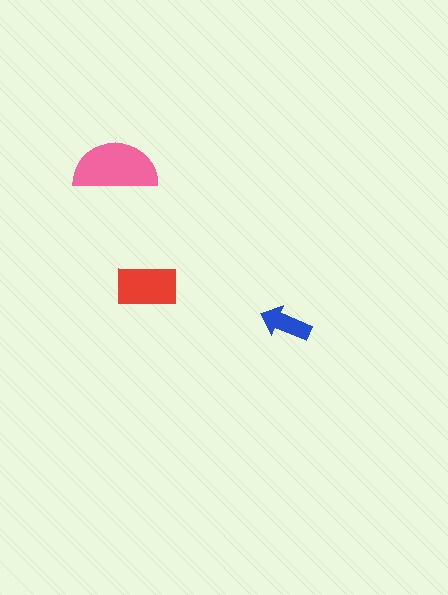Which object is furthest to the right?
The blue arrow is rightmost.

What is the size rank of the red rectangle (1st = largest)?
2nd.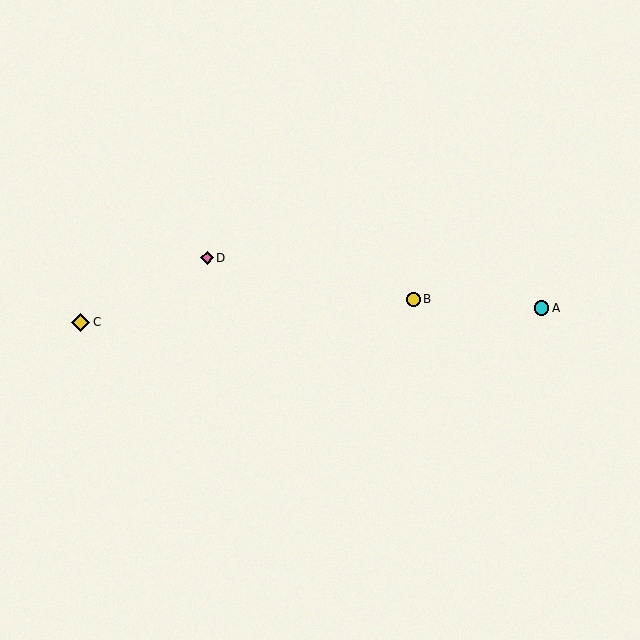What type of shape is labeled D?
Shape D is a pink diamond.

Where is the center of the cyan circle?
The center of the cyan circle is at (542, 308).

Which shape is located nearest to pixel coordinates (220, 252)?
The pink diamond (labeled D) at (207, 258) is nearest to that location.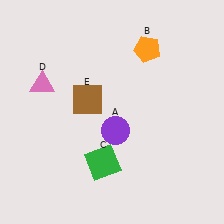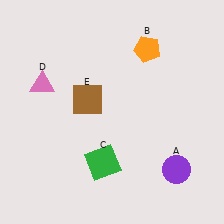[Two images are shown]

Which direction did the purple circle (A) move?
The purple circle (A) moved right.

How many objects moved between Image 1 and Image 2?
1 object moved between the two images.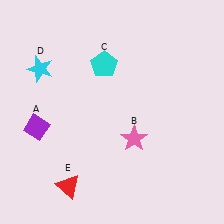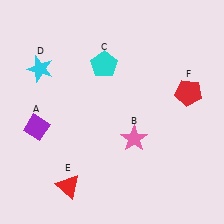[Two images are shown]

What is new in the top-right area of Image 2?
A red pentagon (F) was added in the top-right area of Image 2.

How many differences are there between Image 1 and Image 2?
There is 1 difference between the two images.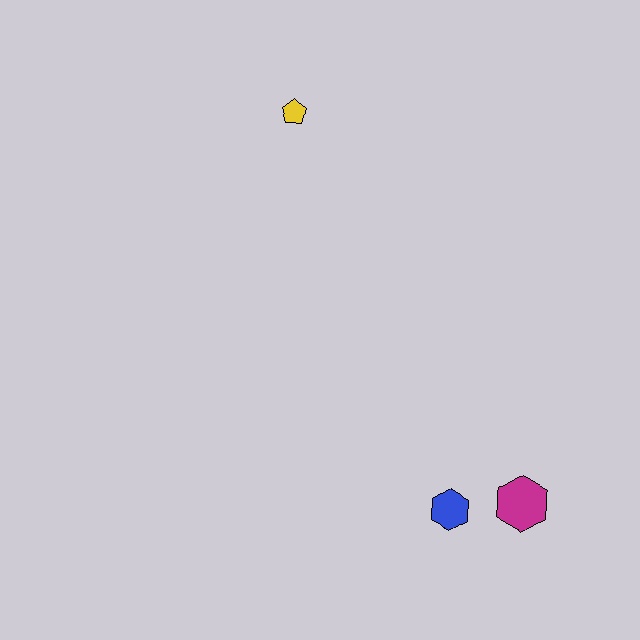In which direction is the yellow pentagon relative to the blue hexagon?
The yellow pentagon is above the blue hexagon.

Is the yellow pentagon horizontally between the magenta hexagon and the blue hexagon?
No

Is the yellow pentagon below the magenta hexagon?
No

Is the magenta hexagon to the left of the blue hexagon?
No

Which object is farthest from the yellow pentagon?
The magenta hexagon is farthest from the yellow pentagon.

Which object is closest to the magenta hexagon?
The blue hexagon is closest to the magenta hexagon.